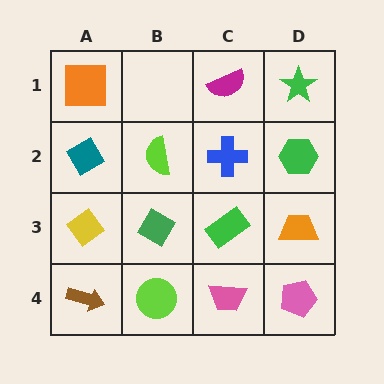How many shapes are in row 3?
4 shapes.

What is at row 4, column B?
A lime circle.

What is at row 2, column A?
A teal diamond.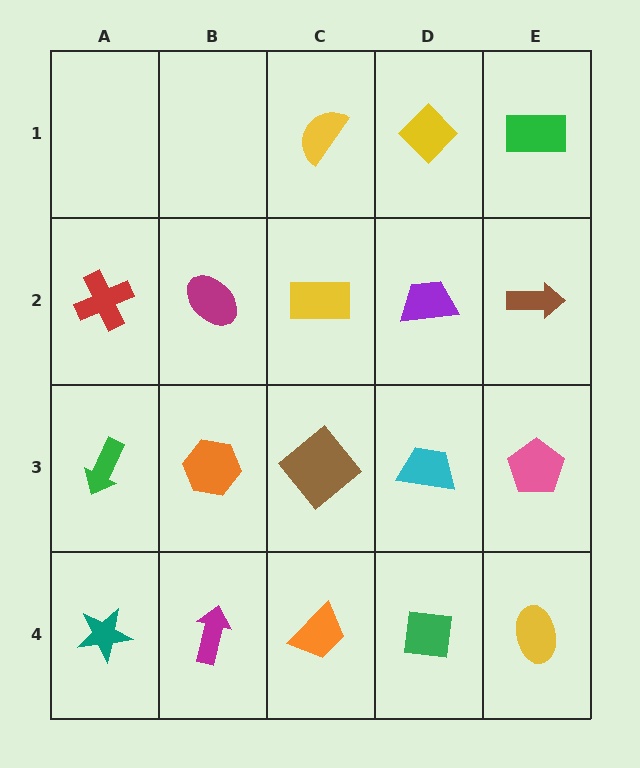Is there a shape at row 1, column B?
No, that cell is empty.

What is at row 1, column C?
A yellow semicircle.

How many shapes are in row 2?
5 shapes.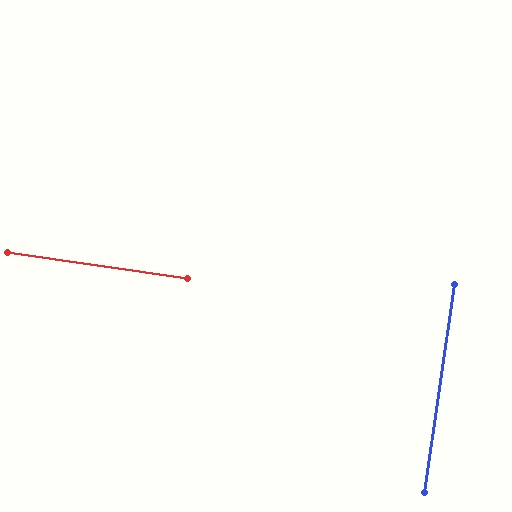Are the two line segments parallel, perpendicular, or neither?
Perpendicular — they meet at approximately 90°.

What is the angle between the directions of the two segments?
Approximately 90 degrees.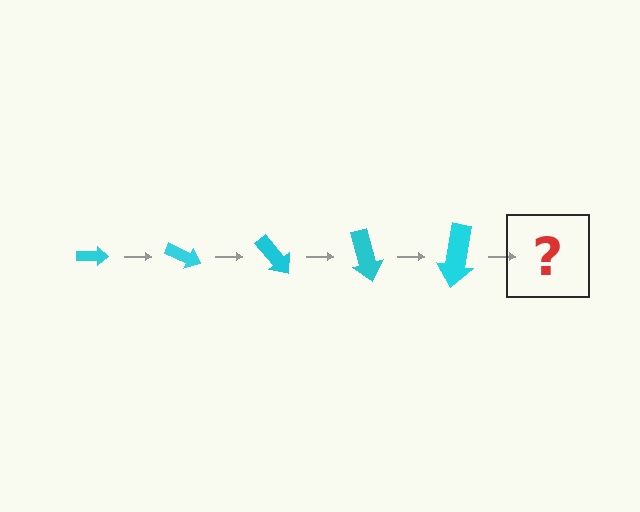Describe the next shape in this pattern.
It should be an arrow, larger than the previous one and rotated 125 degrees from the start.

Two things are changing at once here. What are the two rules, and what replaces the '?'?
The two rules are that the arrow grows larger each step and it rotates 25 degrees each step. The '?' should be an arrow, larger than the previous one and rotated 125 degrees from the start.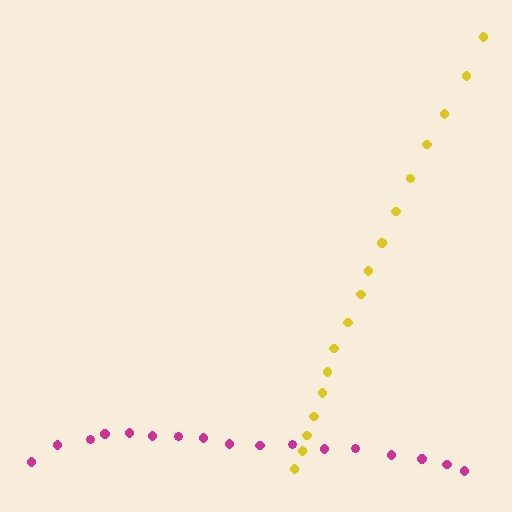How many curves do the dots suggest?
There are 2 distinct paths.